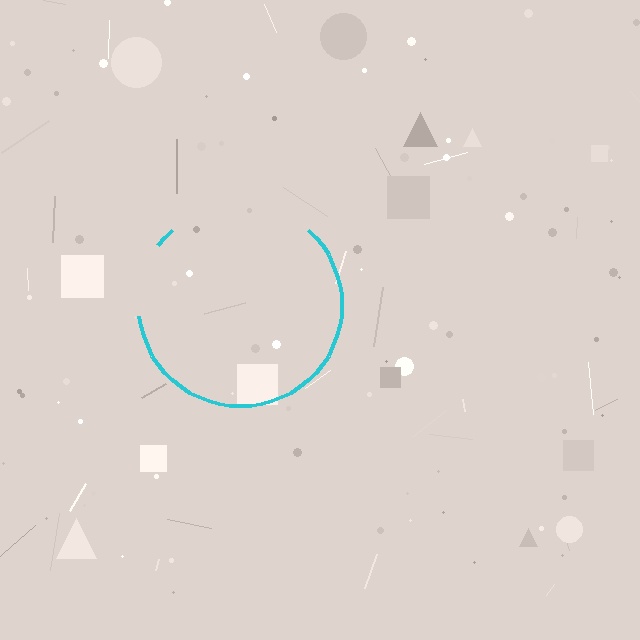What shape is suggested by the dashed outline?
The dashed outline suggests a circle.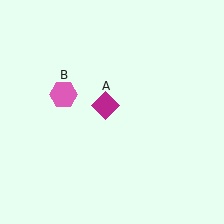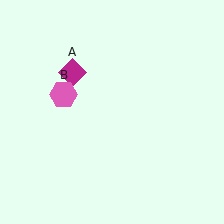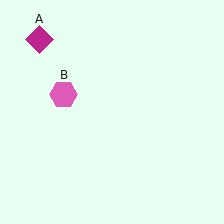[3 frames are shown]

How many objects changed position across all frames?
1 object changed position: magenta diamond (object A).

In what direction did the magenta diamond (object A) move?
The magenta diamond (object A) moved up and to the left.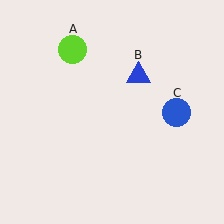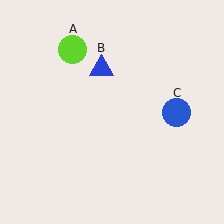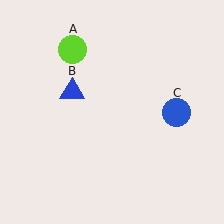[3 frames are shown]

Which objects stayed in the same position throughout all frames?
Lime circle (object A) and blue circle (object C) remained stationary.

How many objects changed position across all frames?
1 object changed position: blue triangle (object B).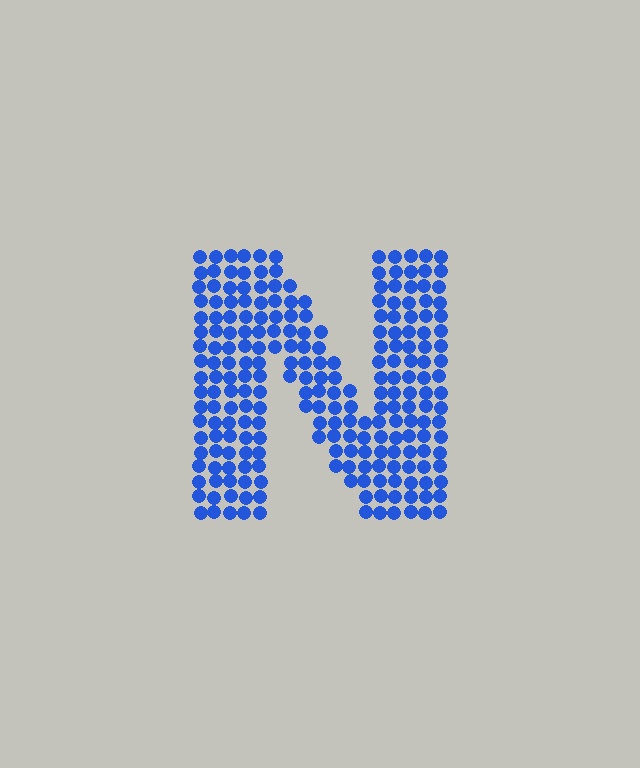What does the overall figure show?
The overall figure shows the letter N.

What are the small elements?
The small elements are circles.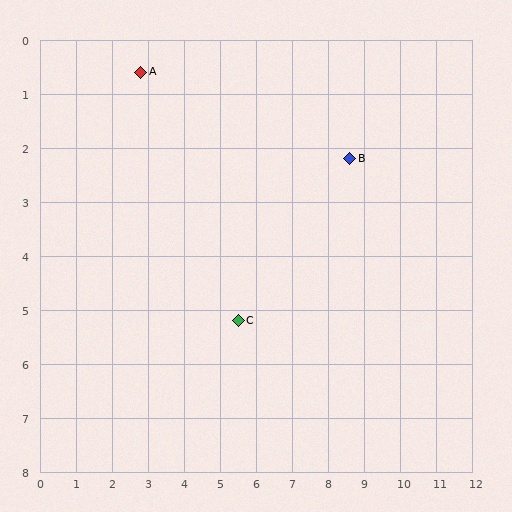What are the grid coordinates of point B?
Point B is at approximately (8.6, 2.2).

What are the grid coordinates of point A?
Point A is at approximately (2.8, 0.6).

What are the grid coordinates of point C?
Point C is at approximately (5.5, 5.2).